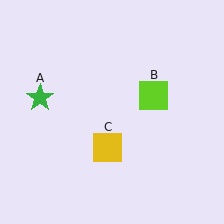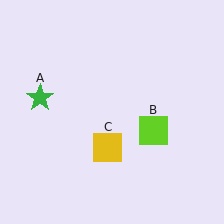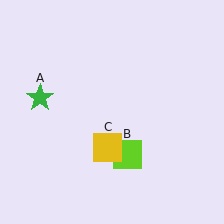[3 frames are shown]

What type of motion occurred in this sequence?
The lime square (object B) rotated clockwise around the center of the scene.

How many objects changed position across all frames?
1 object changed position: lime square (object B).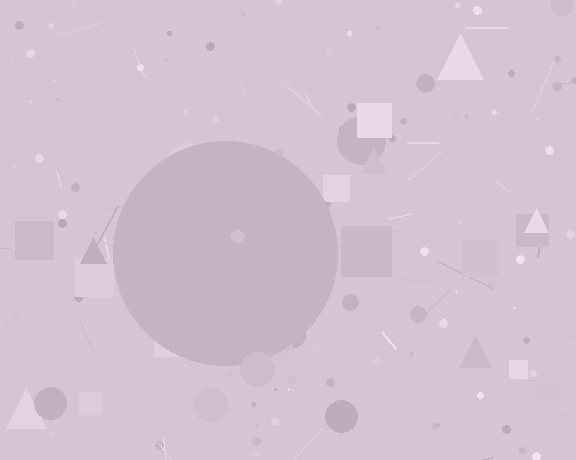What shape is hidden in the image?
A circle is hidden in the image.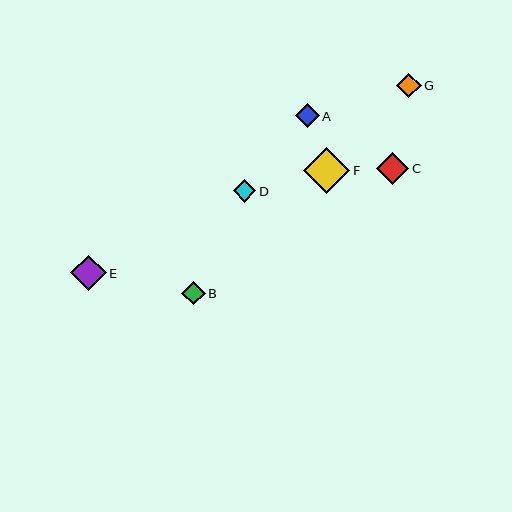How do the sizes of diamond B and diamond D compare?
Diamond B and diamond D are approximately the same size.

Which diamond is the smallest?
Diamond D is the smallest with a size of approximately 23 pixels.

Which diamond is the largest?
Diamond F is the largest with a size of approximately 46 pixels.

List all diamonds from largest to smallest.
From largest to smallest: F, E, C, G, A, B, D.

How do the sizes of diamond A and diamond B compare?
Diamond A and diamond B are approximately the same size.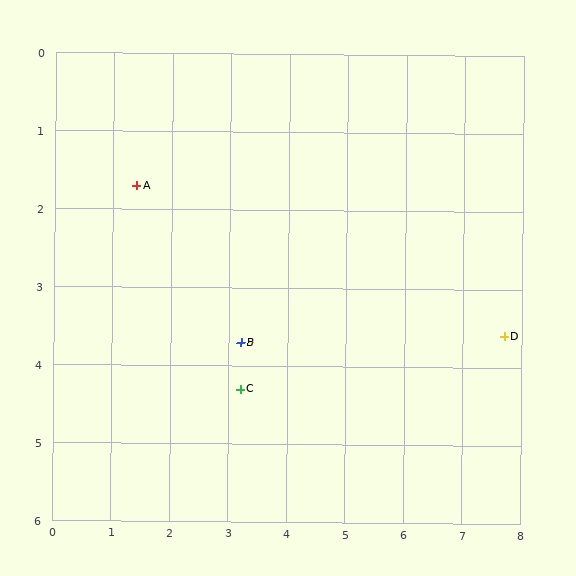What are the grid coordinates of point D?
Point D is at approximately (7.7, 3.6).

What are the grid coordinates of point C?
Point C is at approximately (3.2, 4.3).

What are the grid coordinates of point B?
Point B is at approximately (3.2, 3.7).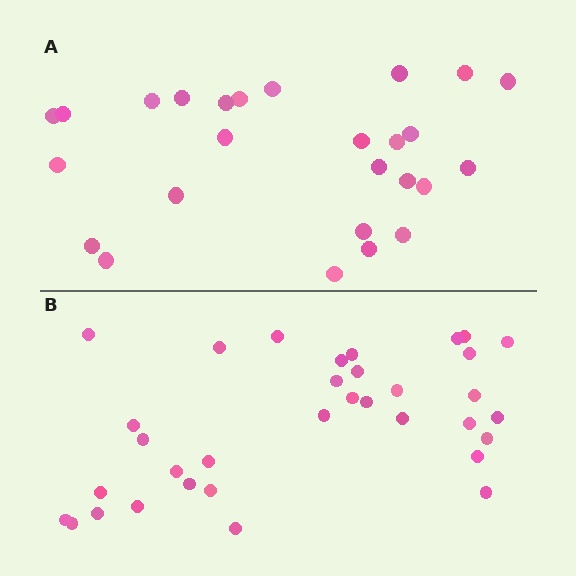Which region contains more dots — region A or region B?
Region B (the bottom region) has more dots.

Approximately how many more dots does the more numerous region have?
Region B has roughly 8 or so more dots than region A.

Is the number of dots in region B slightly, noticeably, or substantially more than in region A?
Region B has noticeably more, but not dramatically so. The ratio is roughly 1.3 to 1.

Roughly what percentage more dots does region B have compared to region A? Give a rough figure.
About 30% more.